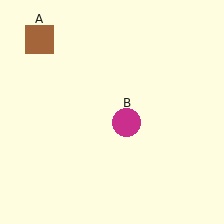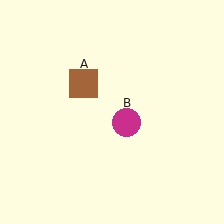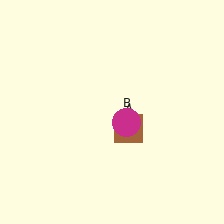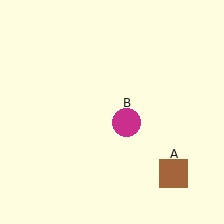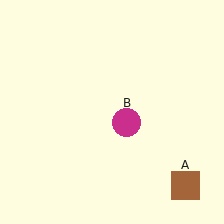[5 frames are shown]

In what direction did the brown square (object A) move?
The brown square (object A) moved down and to the right.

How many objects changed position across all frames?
1 object changed position: brown square (object A).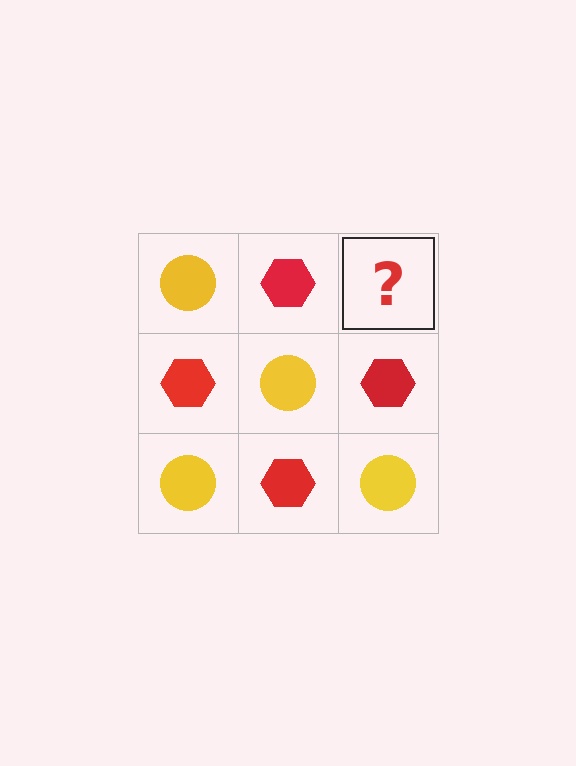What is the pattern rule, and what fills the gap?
The rule is that it alternates yellow circle and red hexagon in a checkerboard pattern. The gap should be filled with a yellow circle.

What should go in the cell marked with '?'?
The missing cell should contain a yellow circle.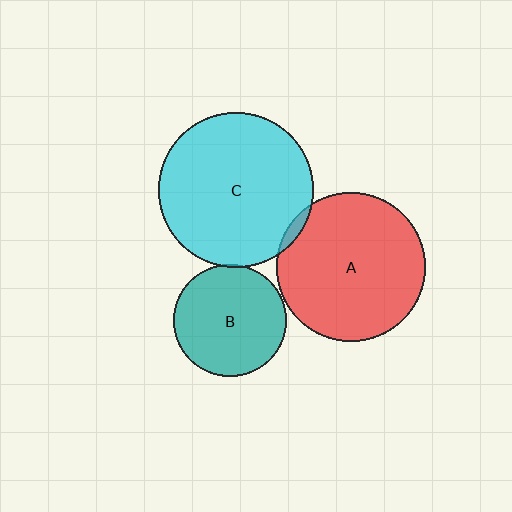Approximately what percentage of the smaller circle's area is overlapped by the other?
Approximately 5%.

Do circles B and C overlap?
Yes.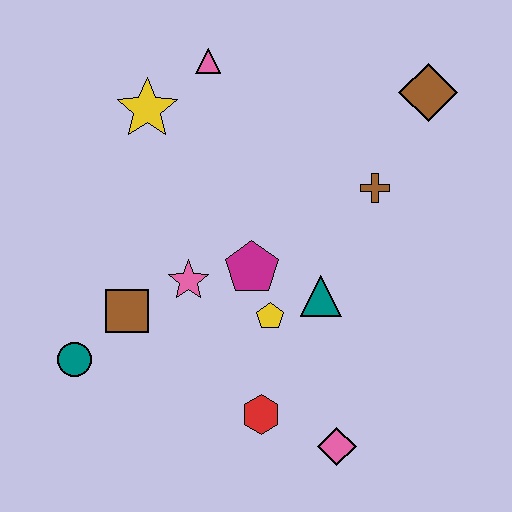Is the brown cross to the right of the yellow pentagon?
Yes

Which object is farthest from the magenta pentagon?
The brown diamond is farthest from the magenta pentagon.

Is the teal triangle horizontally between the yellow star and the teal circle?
No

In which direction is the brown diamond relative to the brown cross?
The brown diamond is above the brown cross.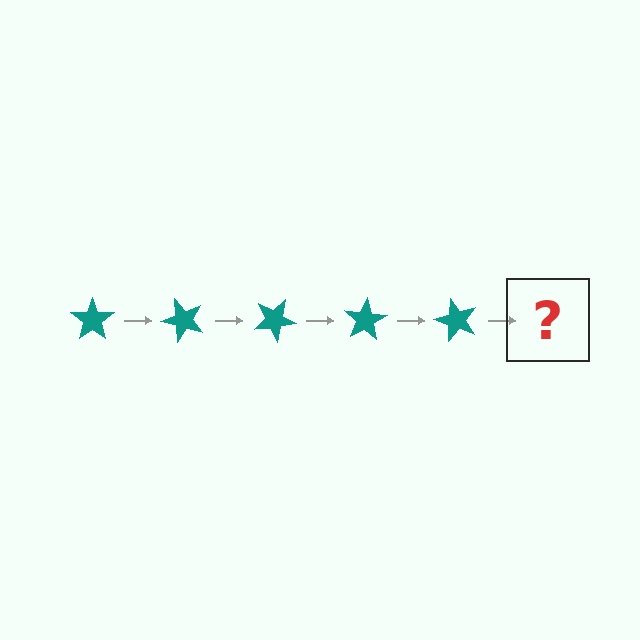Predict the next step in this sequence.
The next step is a teal star rotated 250 degrees.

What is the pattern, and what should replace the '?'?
The pattern is that the star rotates 50 degrees each step. The '?' should be a teal star rotated 250 degrees.